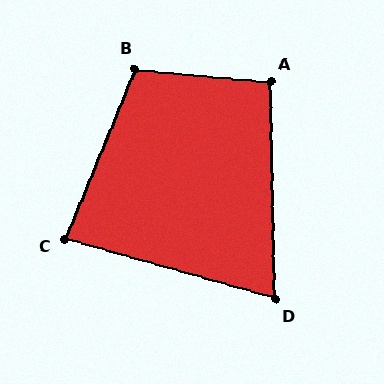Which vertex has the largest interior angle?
B, at approximately 107 degrees.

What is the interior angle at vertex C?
Approximately 84 degrees (acute).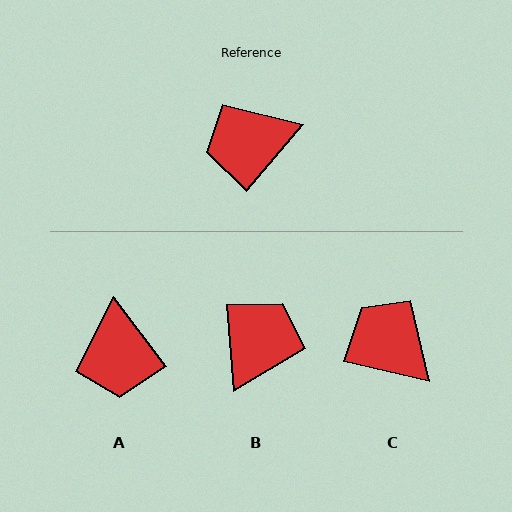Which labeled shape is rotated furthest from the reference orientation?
B, about 135 degrees away.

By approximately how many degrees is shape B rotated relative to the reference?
Approximately 135 degrees clockwise.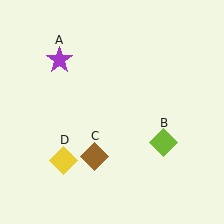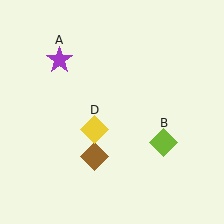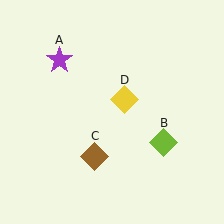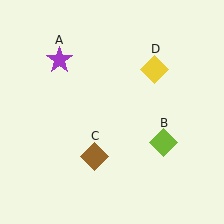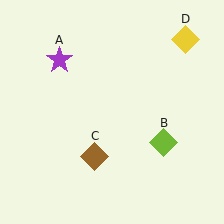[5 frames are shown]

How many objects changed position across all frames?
1 object changed position: yellow diamond (object D).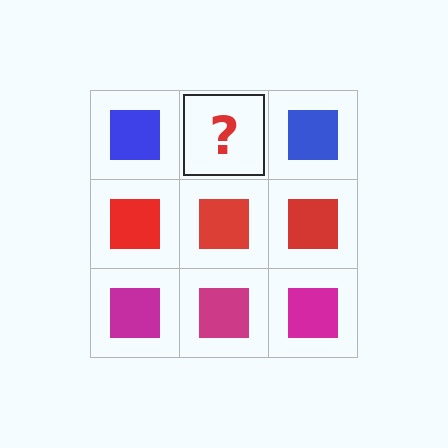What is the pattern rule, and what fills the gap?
The rule is that each row has a consistent color. The gap should be filled with a blue square.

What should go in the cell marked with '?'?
The missing cell should contain a blue square.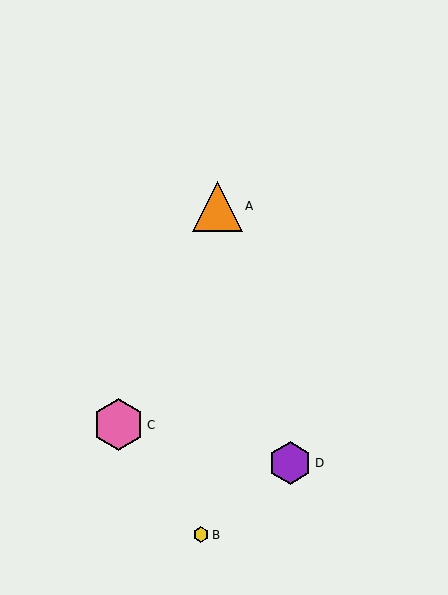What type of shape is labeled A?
Shape A is an orange triangle.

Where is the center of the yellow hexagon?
The center of the yellow hexagon is at (201, 535).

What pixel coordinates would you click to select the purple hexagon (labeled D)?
Click at (290, 463) to select the purple hexagon D.